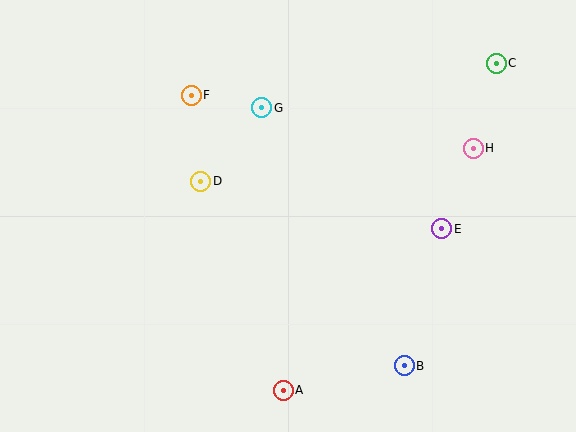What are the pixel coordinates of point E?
Point E is at (442, 229).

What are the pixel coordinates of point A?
Point A is at (283, 390).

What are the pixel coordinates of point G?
Point G is at (262, 108).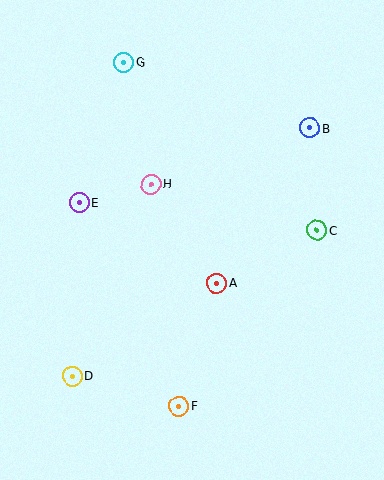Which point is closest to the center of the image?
Point A at (217, 283) is closest to the center.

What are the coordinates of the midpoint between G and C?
The midpoint between G and C is at (220, 146).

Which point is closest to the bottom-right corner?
Point F is closest to the bottom-right corner.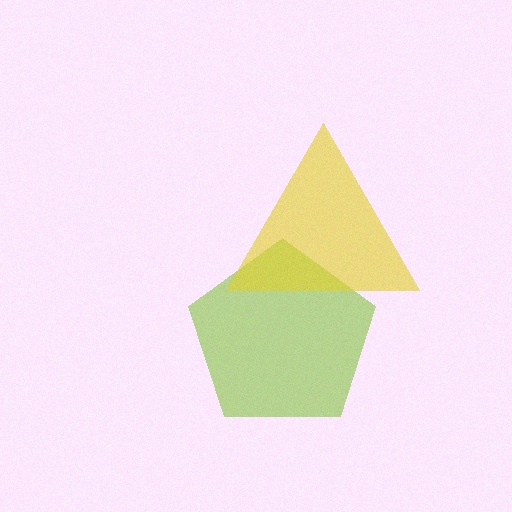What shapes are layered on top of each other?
The layered shapes are: a lime pentagon, a yellow triangle.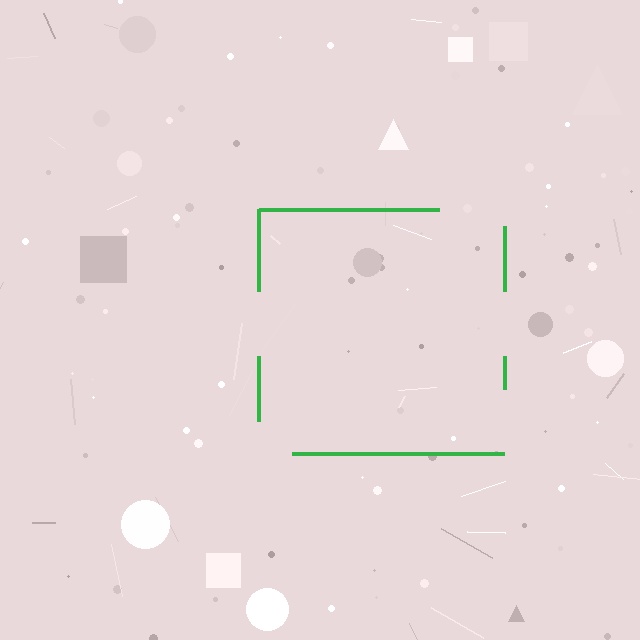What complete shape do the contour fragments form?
The contour fragments form a square.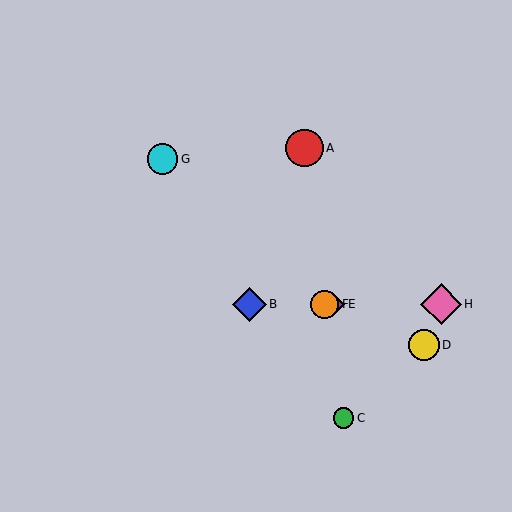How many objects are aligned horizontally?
4 objects (B, E, F, H) are aligned horizontally.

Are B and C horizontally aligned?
No, B is at y≈304 and C is at y≈418.